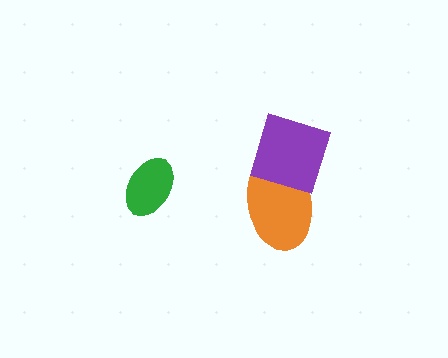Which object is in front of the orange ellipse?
The purple diamond is in front of the orange ellipse.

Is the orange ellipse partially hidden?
Yes, it is partially covered by another shape.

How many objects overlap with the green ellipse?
0 objects overlap with the green ellipse.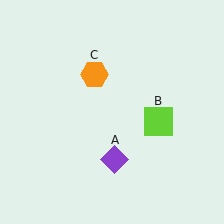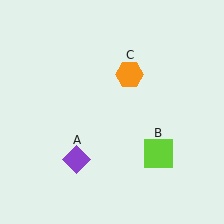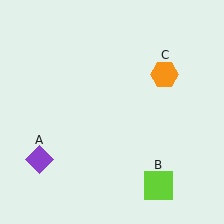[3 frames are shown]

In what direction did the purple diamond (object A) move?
The purple diamond (object A) moved left.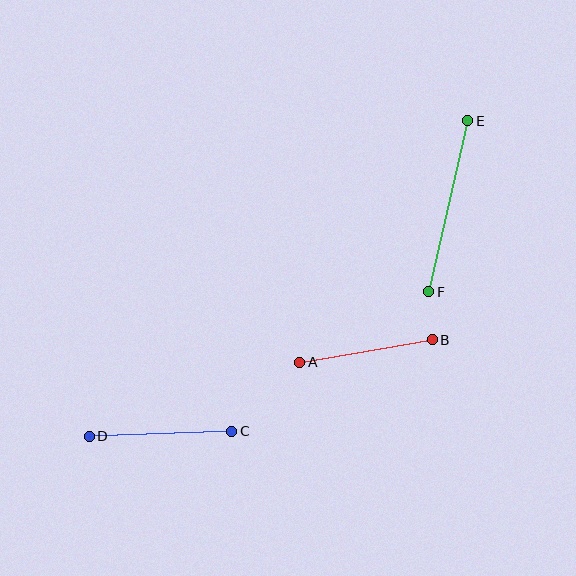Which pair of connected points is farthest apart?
Points E and F are farthest apart.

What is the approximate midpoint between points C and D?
The midpoint is at approximately (160, 434) pixels.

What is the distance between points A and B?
The distance is approximately 134 pixels.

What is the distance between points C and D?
The distance is approximately 142 pixels.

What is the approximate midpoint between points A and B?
The midpoint is at approximately (366, 351) pixels.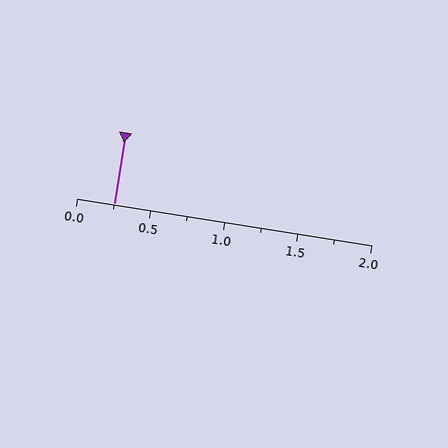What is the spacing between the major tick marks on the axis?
The major ticks are spaced 0.5 apart.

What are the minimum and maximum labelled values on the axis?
The axis runs from 0.0 to 2.0.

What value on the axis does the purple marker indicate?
The marker indicates approximately 0.25.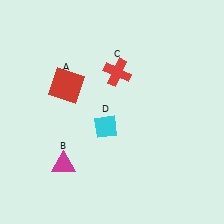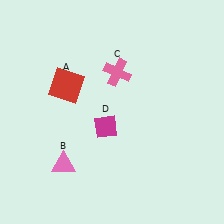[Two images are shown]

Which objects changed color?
B changed from magenta to pink. C changed from red to pink. D changed from cyan to magenta.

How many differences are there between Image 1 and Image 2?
There are 3 differences between the two images.